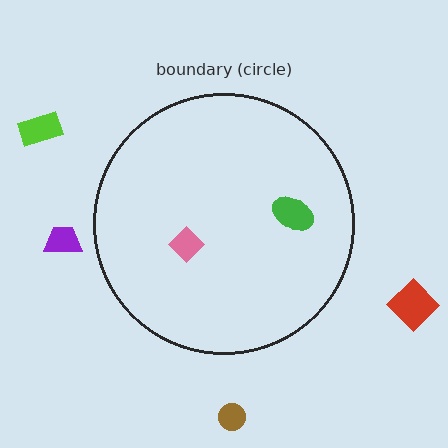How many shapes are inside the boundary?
2 inside, 4 outside.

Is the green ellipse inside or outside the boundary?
Inside.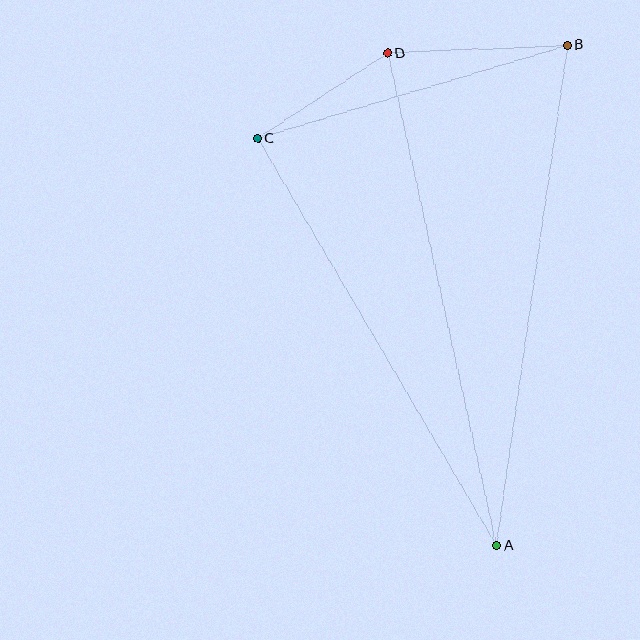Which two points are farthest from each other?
Points A and B are farthest from each other.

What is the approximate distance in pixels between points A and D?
The distance between A and D is approximately 504 pixels.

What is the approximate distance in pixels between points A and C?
The distance between A and C is approximately 472 pixels.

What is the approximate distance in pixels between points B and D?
The distance between B and D is approximately 180 pixels.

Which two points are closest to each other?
Points C and D are closest to each other.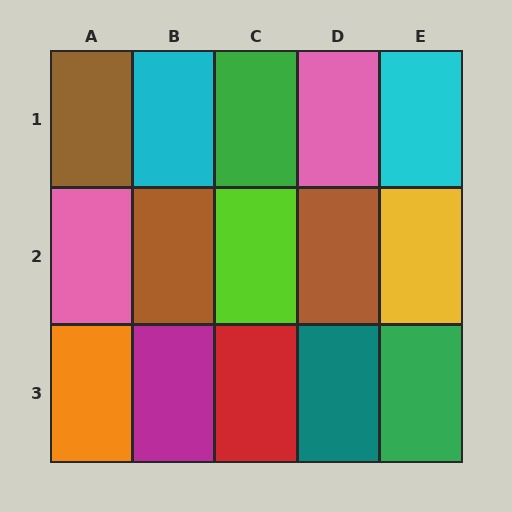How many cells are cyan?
2 cells are cyan.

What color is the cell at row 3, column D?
Teal.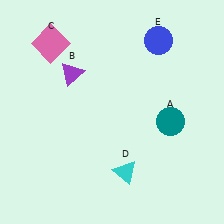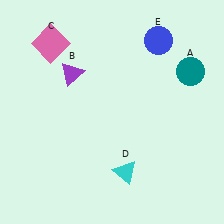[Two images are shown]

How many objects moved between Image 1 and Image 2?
1 object moved between the two images.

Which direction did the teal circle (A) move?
The teal circle (A) moved up.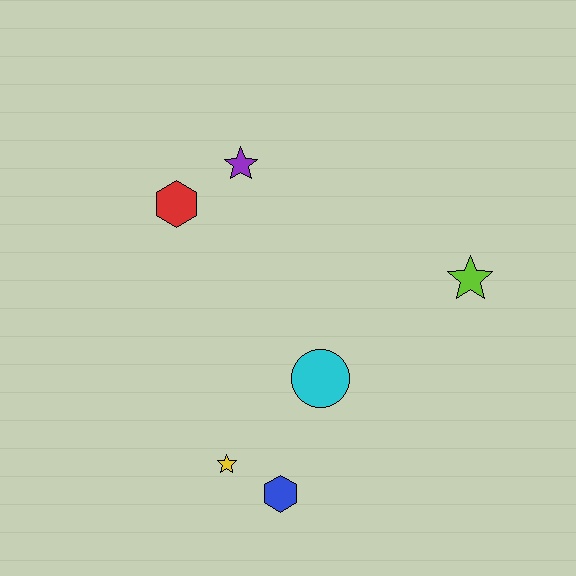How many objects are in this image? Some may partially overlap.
There are 6 objects.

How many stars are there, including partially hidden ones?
There are 3 stars.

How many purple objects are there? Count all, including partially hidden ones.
There is 1 purple object.